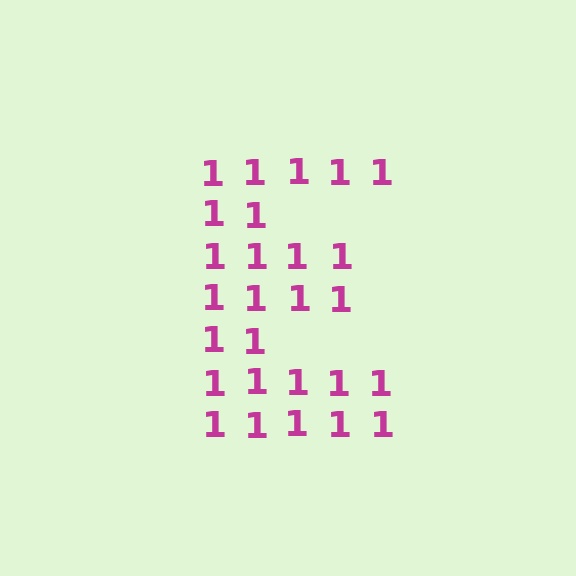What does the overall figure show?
The overall figure shows the letter E.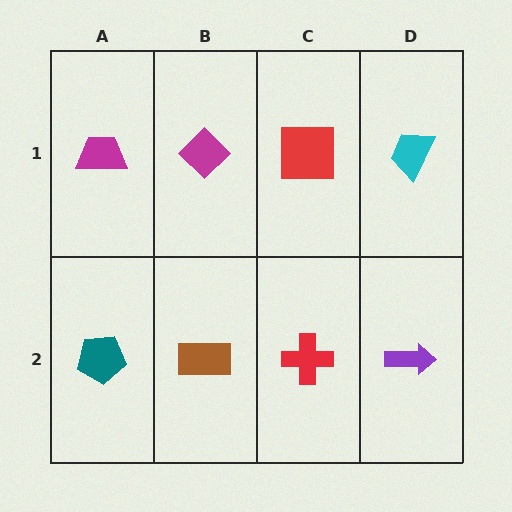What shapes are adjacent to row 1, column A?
A teal pentagon (row 2, column A), a magenta diamond (row 1, column B).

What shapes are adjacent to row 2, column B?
A magenta diamond (row 1, column B), a teal pentagon (row 2, column A), a red cross (row 2, column C).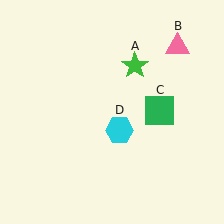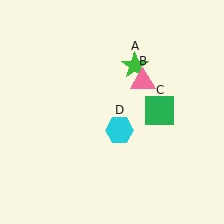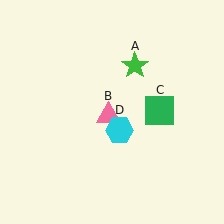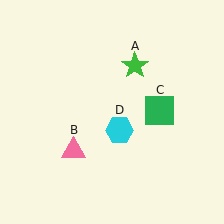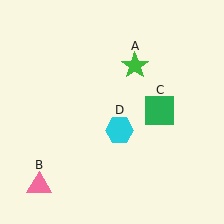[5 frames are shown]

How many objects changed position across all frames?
1 object changed position: pink triangle (object B).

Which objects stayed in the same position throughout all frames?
Green star (object A) and green square (object C) and cyan hexagon (object D) remained stationary.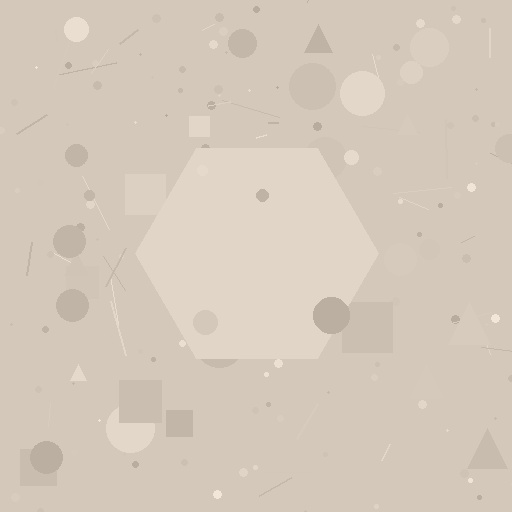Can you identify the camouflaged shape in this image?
The camouflaged shape is a hexagon.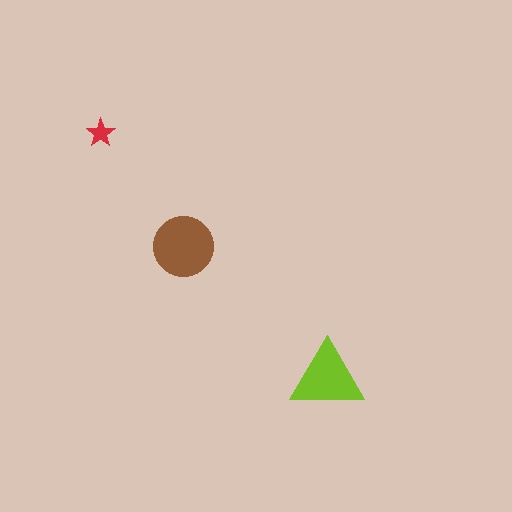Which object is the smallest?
The red star.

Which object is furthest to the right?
The lime triangle is rightmost.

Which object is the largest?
The brown circle.